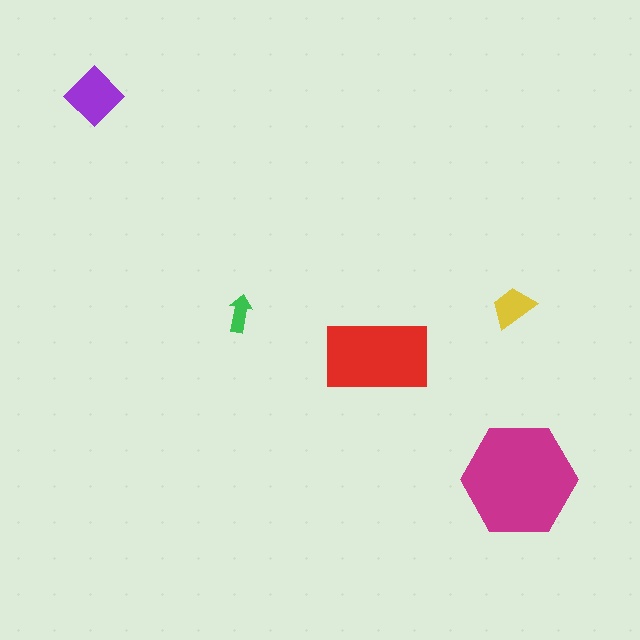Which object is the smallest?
The green arrow.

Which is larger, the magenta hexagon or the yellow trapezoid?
The magenta hexagon.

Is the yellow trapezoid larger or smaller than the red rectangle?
Smaller.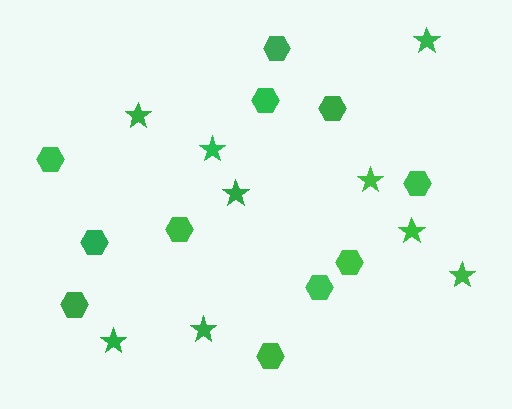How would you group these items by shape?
There are 2 groups: one group of stars (9) and one group of hexagons (11).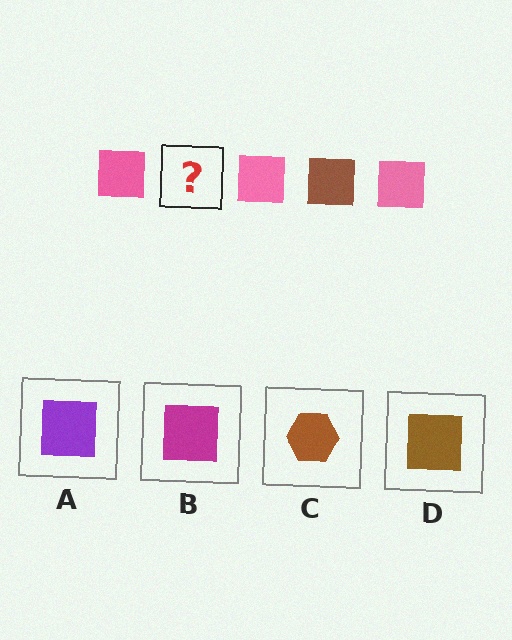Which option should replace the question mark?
Option D.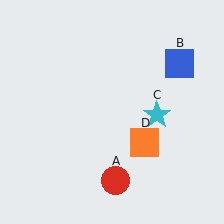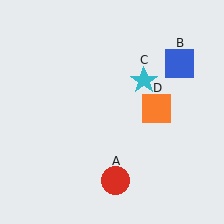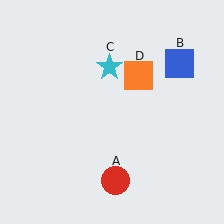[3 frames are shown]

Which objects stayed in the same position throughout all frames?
Red circle (object A) and blue square (object B) remained stationary.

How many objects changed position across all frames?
2 objects changed position: cyan star (object C), orange square (object D).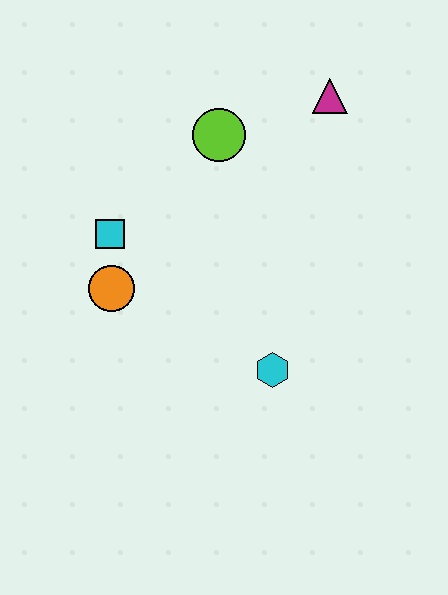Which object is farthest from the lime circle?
The cyan hexagon is farthest from the lime circle.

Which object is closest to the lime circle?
The magenta triangle is closest to the lime circle.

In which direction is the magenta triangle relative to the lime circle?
The magenta triangle is to the right of the lime circle.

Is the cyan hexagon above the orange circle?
No